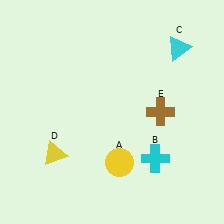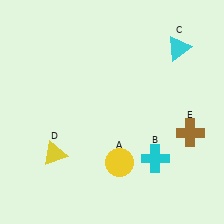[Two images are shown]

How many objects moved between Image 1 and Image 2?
1 object moved between the two images.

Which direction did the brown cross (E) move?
The brown cross (E) moved right.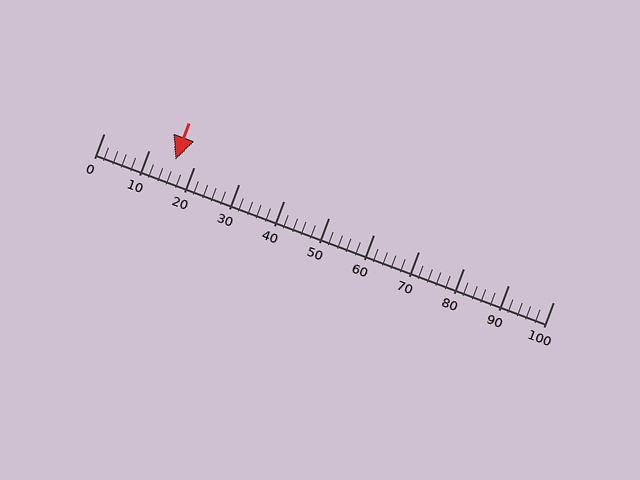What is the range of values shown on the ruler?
The ruler shows values from 0 to 100.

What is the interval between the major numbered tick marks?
The major tick marks are spaced 10 units apart.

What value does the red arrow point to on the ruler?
The red arrow points to approximately 16.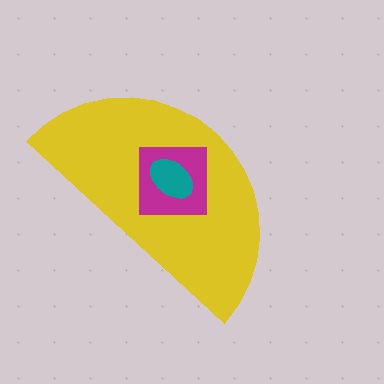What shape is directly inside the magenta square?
The teal ellipse.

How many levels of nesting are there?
3.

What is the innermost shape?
The teal ellipse.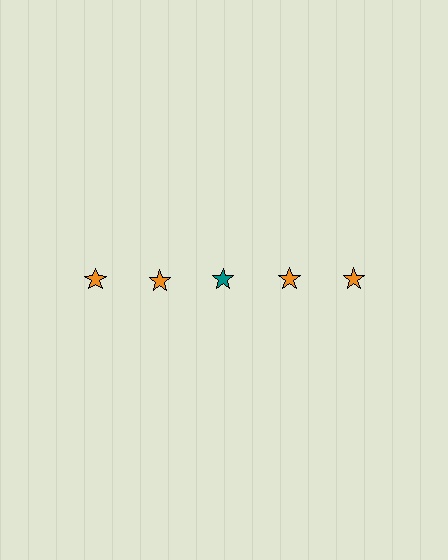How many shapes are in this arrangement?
There are 5 shapes arranged in a grid pattern.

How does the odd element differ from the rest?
It has a different color: teal instead of orange.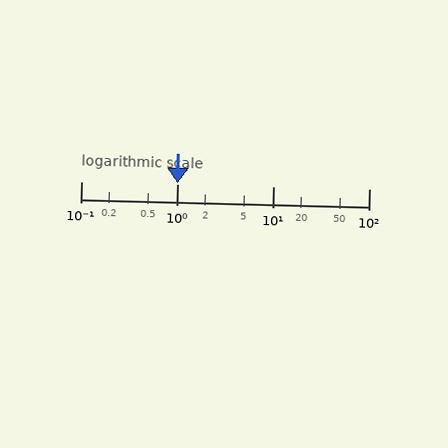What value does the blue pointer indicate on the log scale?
The pointer indicates approximately 1.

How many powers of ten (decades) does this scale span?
The scale spans 3 decades, from 0.1 to 100.